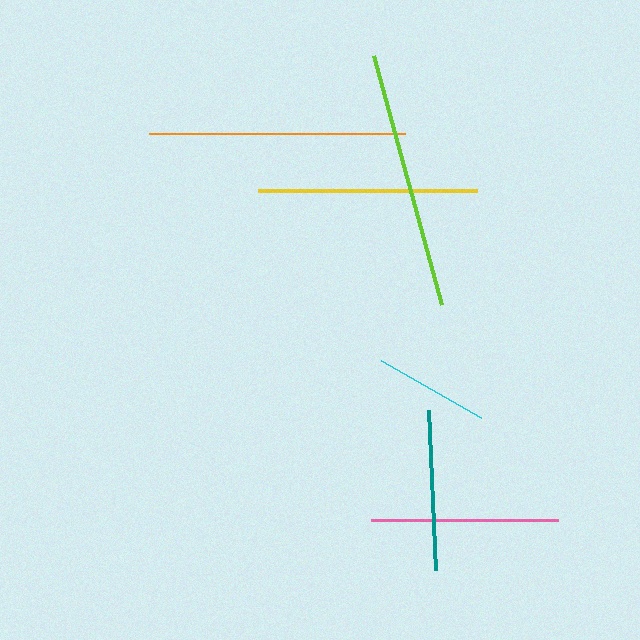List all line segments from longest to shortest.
From longest to shortest: lime, orange, yellow, pink, teal, cyan.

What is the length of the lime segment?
The lime segment is approximately 259 pixels long.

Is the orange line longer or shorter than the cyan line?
The orange line is longer than the cyan line.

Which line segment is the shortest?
The cyan line is the shortest at approximately 115 pixels.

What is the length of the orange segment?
The orange segment is approximately 256 pixels long.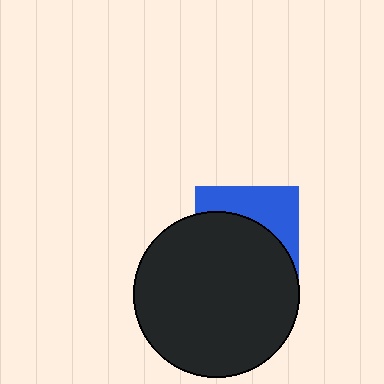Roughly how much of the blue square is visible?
A small part of it is visible (roughly 38%).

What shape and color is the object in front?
The object in front is a black circle.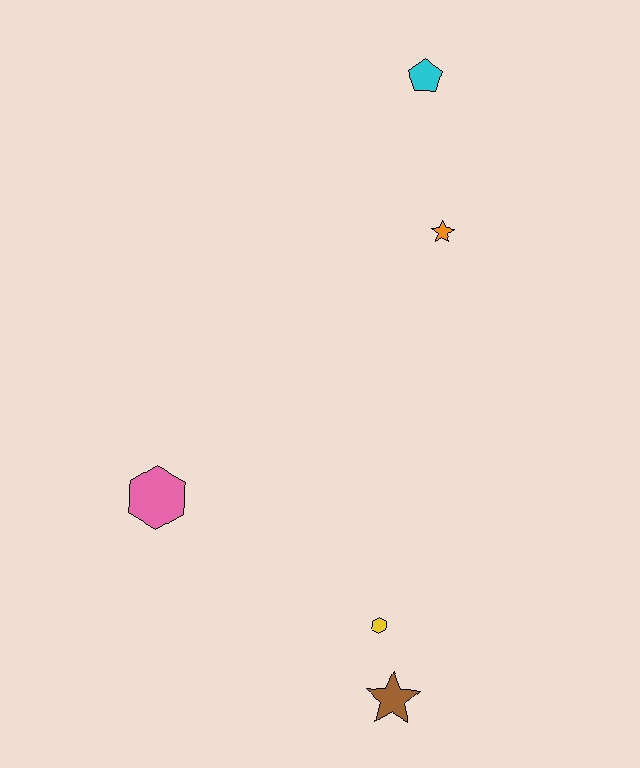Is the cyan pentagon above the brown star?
Yes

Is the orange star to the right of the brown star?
Yes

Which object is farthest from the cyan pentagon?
The brown star is farthest from the cyan pentagon.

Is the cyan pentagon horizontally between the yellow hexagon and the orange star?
Yes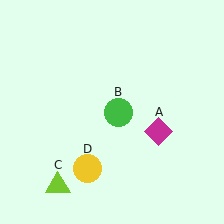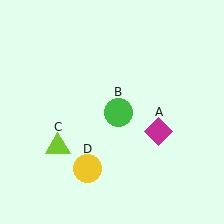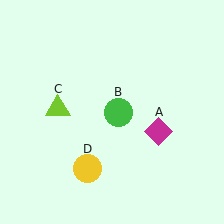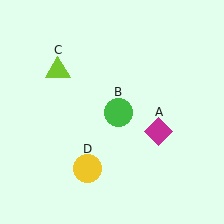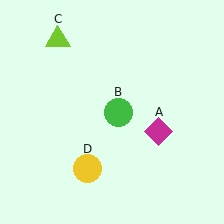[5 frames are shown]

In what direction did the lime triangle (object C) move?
The lime triangle (object C) moved up.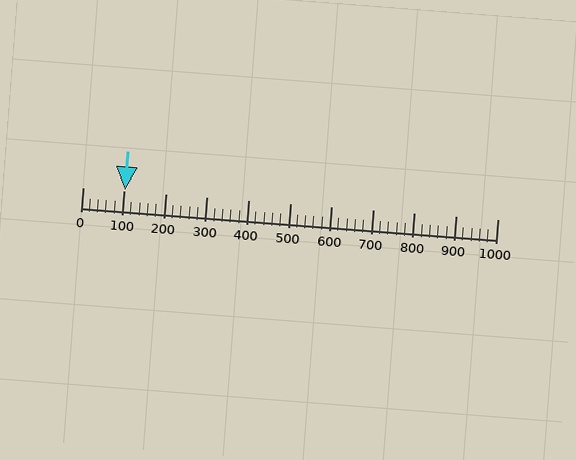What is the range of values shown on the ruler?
The ruler shows values from 0 to 1000.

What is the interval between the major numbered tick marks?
The major tick marks are spaced 100 units apart.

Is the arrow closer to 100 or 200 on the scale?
The arrow is closer to 100.